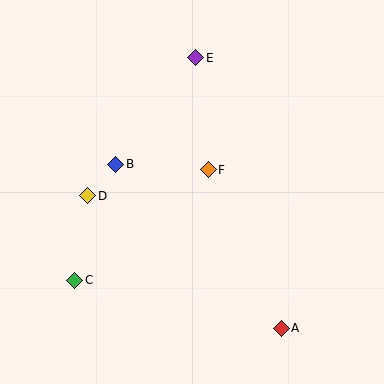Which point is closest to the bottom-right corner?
Point A is closest to the bottom-right corner.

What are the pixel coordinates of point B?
Point B is at (116, 164).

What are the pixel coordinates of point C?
Point C is at (75, 280).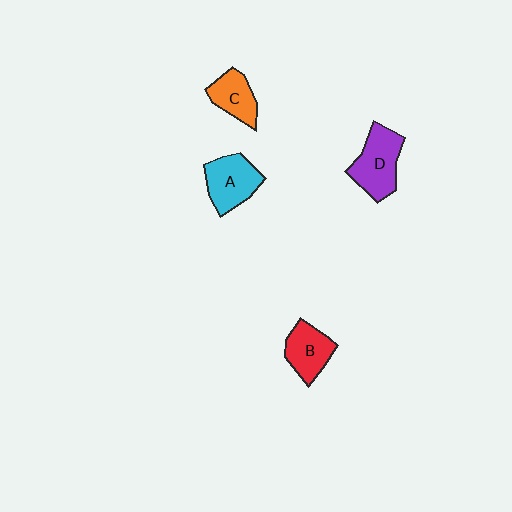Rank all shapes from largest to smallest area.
From largest to smallest: D (purple), A (cyan), B (red), C (orange).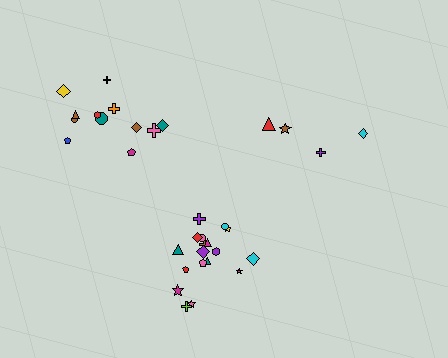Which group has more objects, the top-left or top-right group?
The top-left group.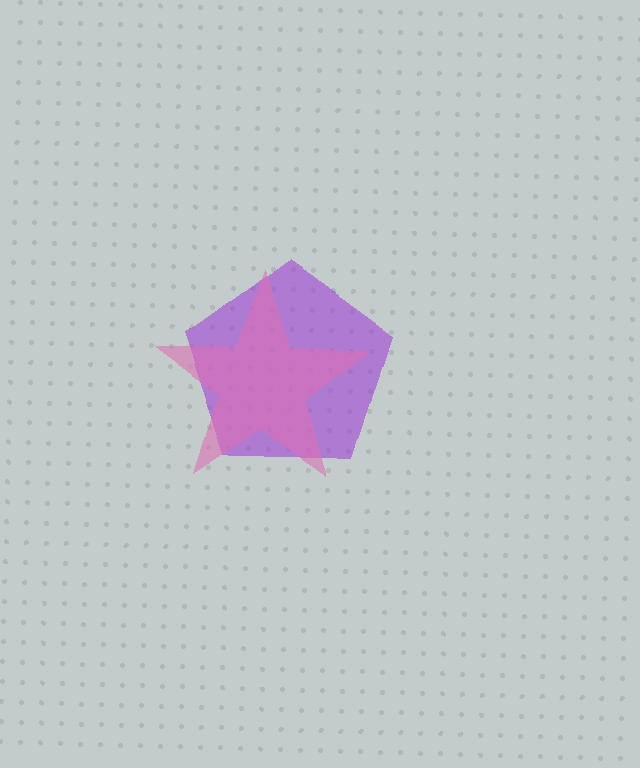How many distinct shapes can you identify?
There are 2 distinct shapes: a purple pentagon, a pink star.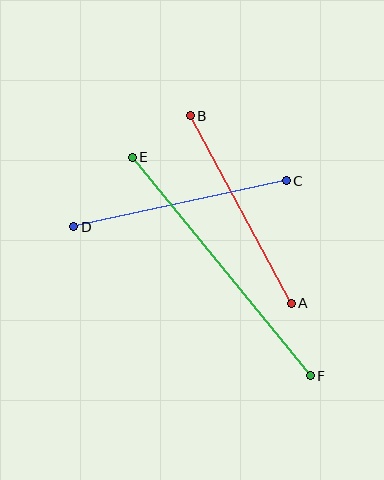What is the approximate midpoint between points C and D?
The midpoint is at approximately (180, 204) pixels.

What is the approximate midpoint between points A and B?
The midpoint is at approximately (241, 210) pixels.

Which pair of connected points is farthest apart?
Points E and F are farthest apart.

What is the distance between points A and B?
The distance is approximately 213 pixels.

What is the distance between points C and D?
The distance is approximately 218 pixels.